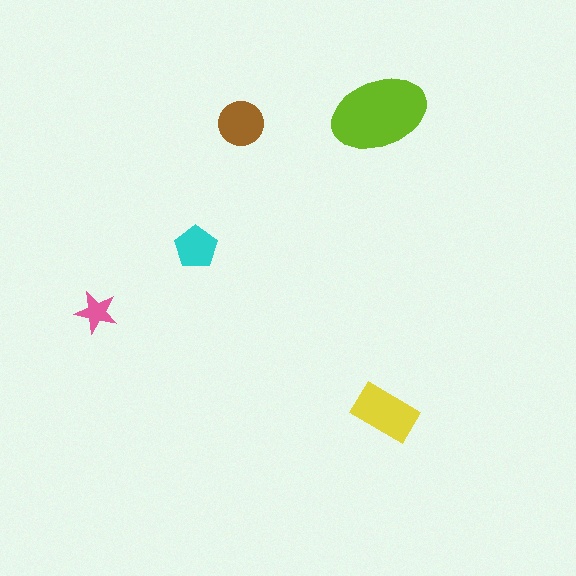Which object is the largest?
The lime ellipse.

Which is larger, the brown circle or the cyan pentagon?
The brown circle.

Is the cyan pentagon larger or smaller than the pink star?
Larger.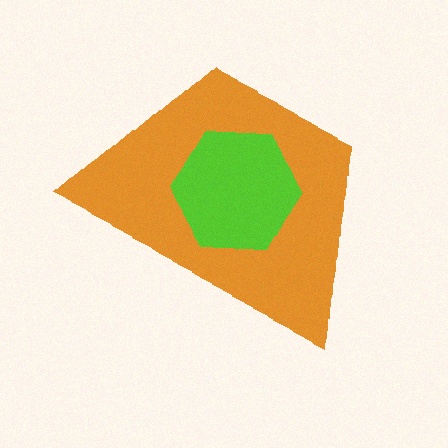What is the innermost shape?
The lime hexagon.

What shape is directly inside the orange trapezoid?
The lime hexagon.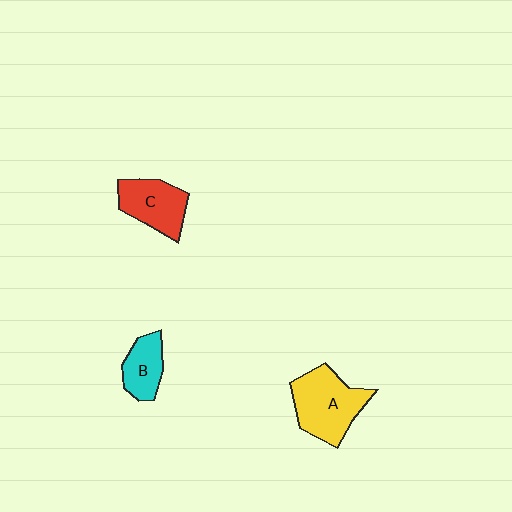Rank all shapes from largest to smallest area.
From largest to smallest: A (yellow), C (red), B (cyan).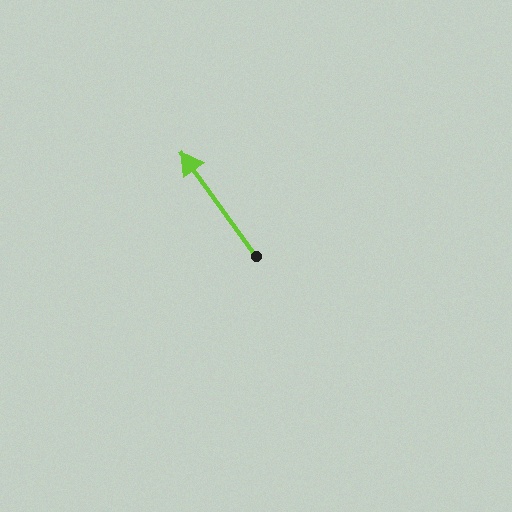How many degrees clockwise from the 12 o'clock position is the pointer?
Approximately 324 degrees.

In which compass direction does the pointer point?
Northwest.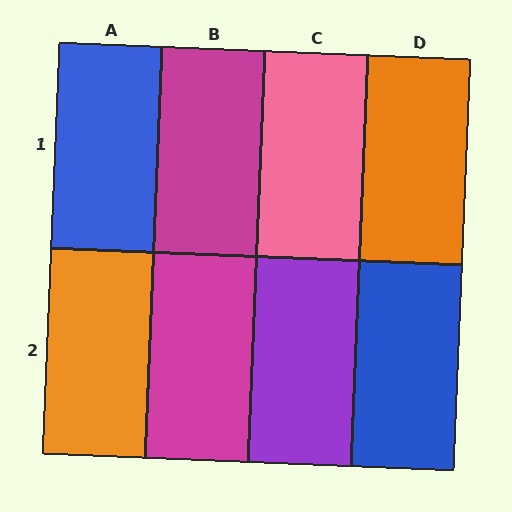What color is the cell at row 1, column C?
Pink.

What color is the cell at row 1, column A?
Blue.